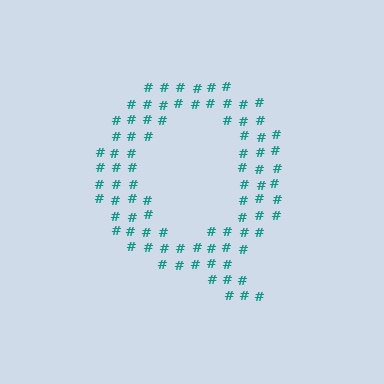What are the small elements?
The small elements are hash symbols.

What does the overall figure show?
The overall figure shows the letter Q.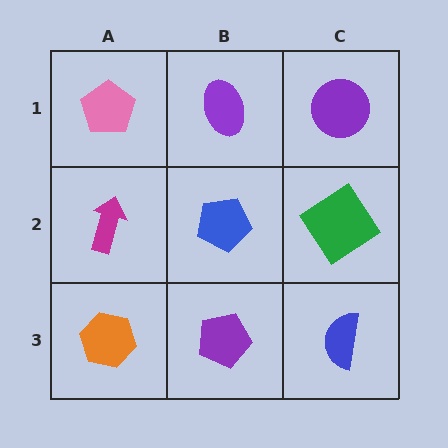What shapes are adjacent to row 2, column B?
A purple ellipse (row 1, column B), a purple pentagon (row 3, column B), a magenta arrow (row 2, column A), a green diamond (row 2, column C).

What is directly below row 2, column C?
A blue semicircle.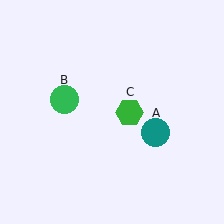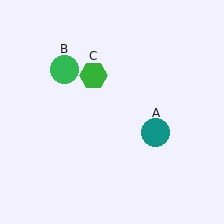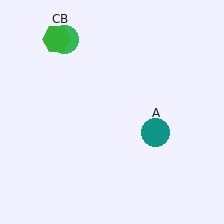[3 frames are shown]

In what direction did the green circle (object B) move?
The green circle (object B) moved up.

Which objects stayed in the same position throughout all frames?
Teal circle (object A) remained stationary.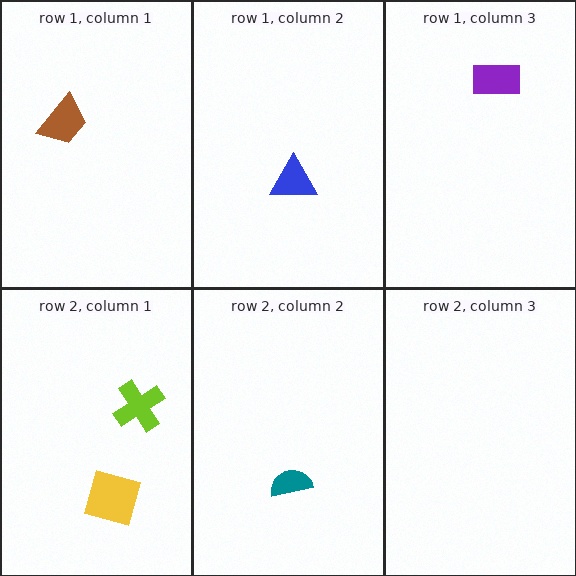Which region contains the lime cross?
The row 2, column 1 region.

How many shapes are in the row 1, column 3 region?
1.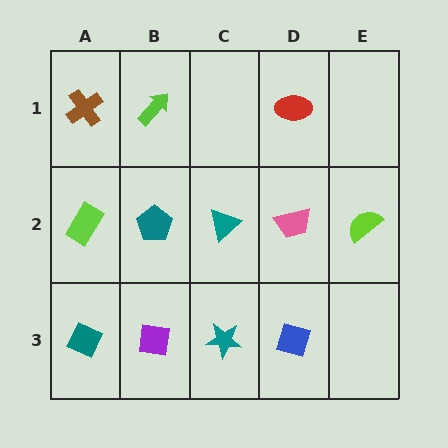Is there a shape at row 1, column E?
No, that cell is empty.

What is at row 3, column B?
A purple square.